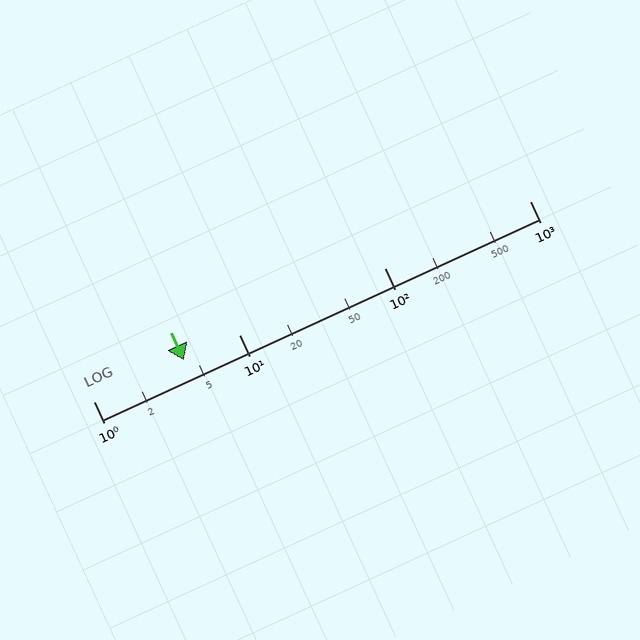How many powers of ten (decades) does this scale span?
The scale spans 3 decades, from 1 to 1000.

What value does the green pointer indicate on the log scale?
The pointer indicates approximately 4.2.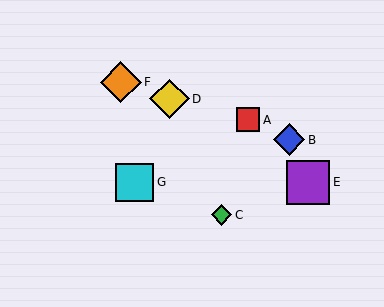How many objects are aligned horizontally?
2 objects (E, G) are aligned horizontally.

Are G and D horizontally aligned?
No, G is at y≈182 and D is at y≈99.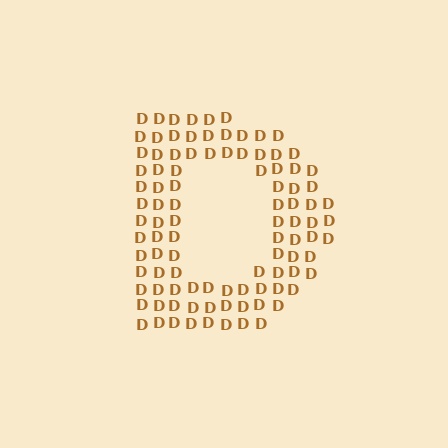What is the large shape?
The large shape is the letter D.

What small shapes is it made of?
It is made of small letter D's.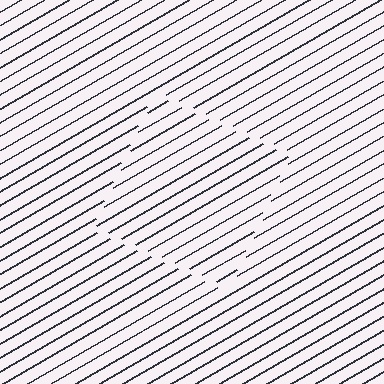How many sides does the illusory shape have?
4 sides — the line-ends trace a square.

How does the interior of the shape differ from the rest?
The interior of the shape contains the same grating, shifted by half a period — the contour is defined by the phase discontinuity where line-ends from the inner and outer gratings abut.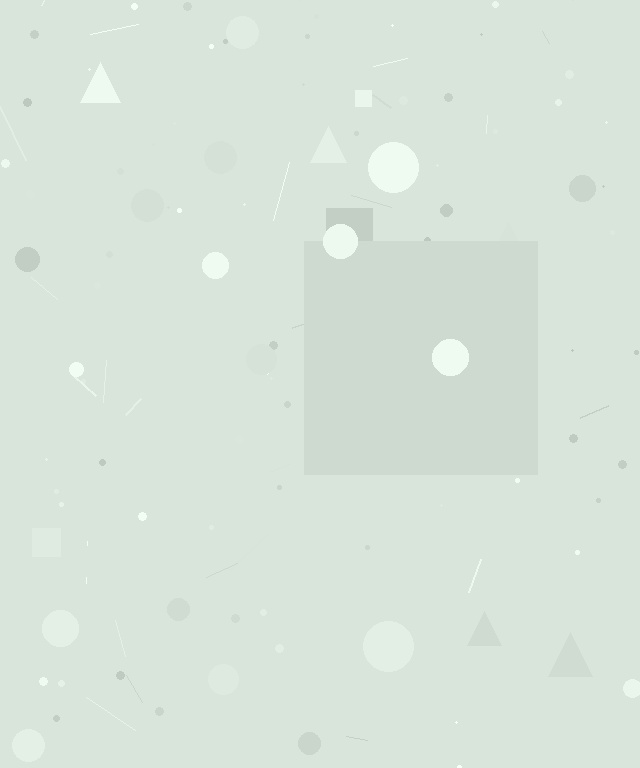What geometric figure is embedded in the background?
A square is embedded in the background.